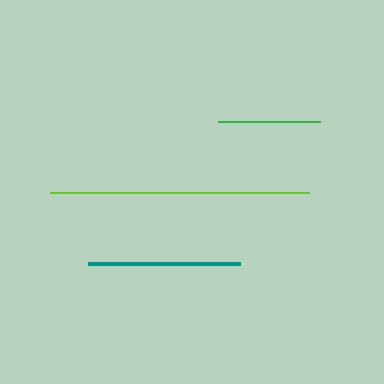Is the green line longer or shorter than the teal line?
The teal line is longer than the green line.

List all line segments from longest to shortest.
From longest to shortest: lime, teal, green.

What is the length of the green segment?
The green segment is approximately 102 pixels long.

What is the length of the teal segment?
The teal segment is approximately 152 pixels long.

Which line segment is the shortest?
The green line is the shortest at approximately 102 pixels.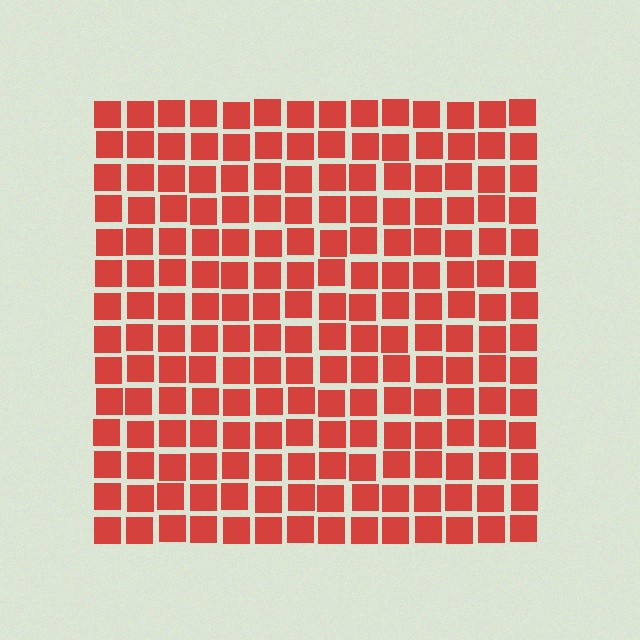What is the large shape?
The large shape is a square.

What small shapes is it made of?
It is made of small squares.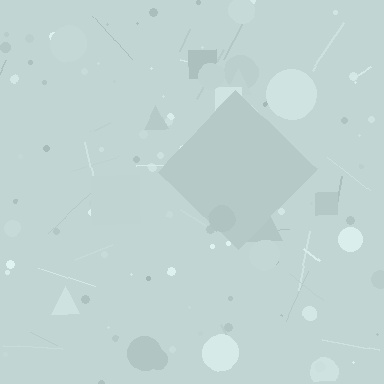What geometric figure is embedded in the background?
A diamond is embedded in the background.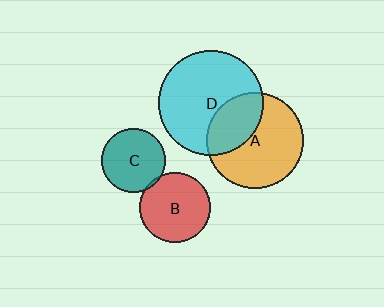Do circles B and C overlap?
Yes.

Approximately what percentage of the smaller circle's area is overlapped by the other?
Approximately 5%.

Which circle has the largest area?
Circle D (cyan).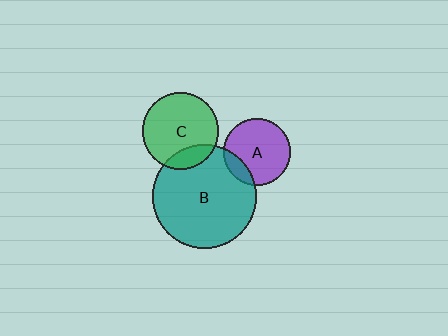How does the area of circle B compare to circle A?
Approximately 2.3 times.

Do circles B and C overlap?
Yes.